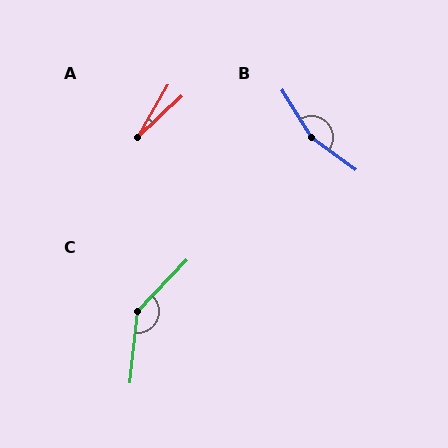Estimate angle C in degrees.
Approximately 142 degrees.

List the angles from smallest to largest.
A (17°), C (142°), B (158°).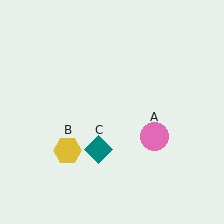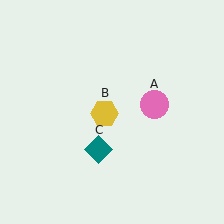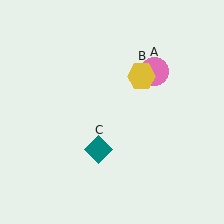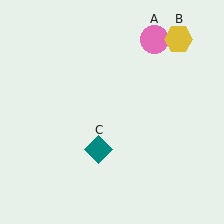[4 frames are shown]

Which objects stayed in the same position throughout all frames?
Teal diamond (object C) remained stationary.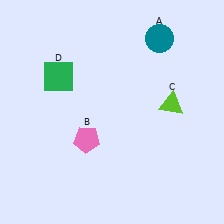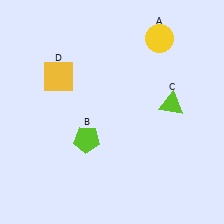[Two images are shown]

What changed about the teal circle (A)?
In Image 1, A is teal. In Image 2, it changed to yellow.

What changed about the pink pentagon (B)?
In Image 1, B is pink. In Image 2, it changed to lime.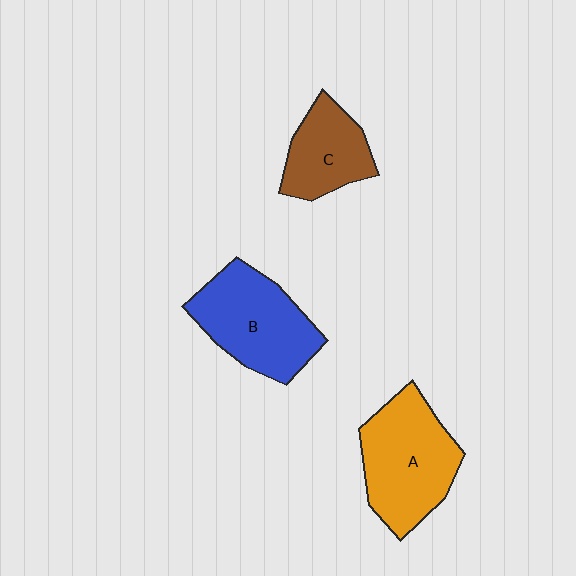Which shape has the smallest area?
Shape C (brown).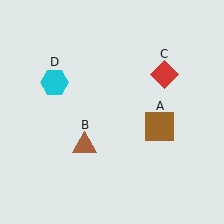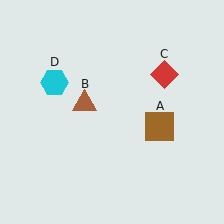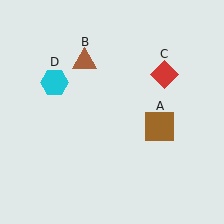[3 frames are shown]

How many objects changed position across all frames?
1 object changed position: brown triangle (object B).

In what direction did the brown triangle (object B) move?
The brown triangle (object B) moved up.